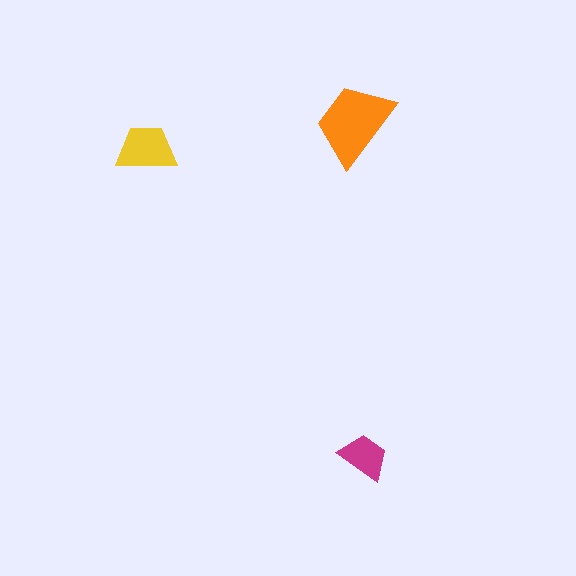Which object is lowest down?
The magenta trapezoid is bottommost.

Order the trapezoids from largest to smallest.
the orange one, the yellow one, the magenta one.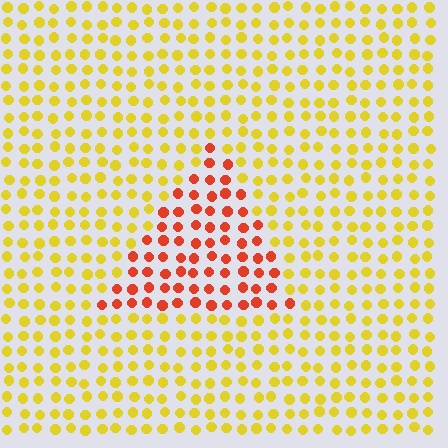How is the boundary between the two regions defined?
The boundary is defined purely by a slight shift in hue (about 48 degrees). Spacing, size, and orientation are identical on both sides.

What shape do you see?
I see a triangle.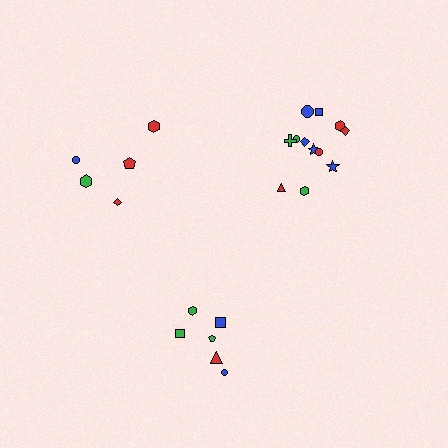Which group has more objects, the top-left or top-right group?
The top-right group.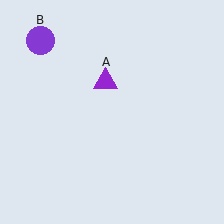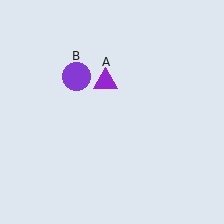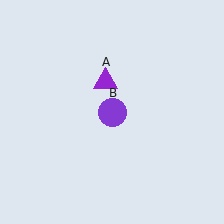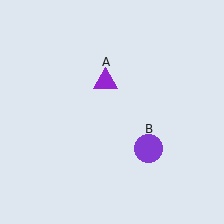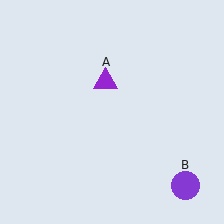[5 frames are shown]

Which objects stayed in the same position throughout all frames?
Purple triangle (object A) remained stationary.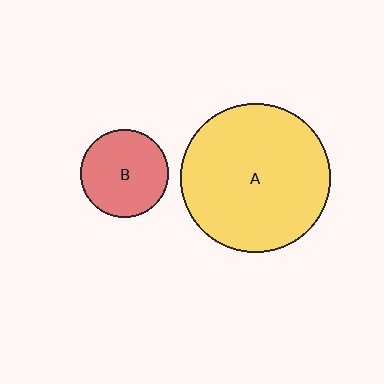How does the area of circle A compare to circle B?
Approximately 2.9 times.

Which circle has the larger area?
Circle A (yellow).